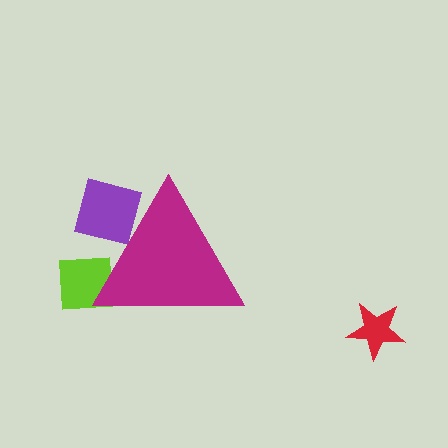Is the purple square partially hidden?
Yes, the purple square is partially hidden behind the magenta triangle.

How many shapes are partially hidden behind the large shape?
2 shapes are partially hidden.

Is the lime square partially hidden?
Yes, the lime square is partially hidden behind the magenta triangle.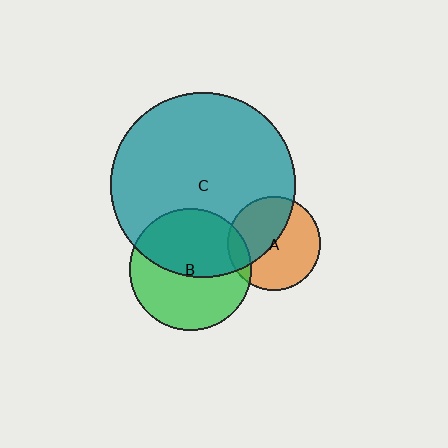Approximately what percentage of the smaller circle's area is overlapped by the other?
Approximately 45%.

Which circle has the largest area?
Circle C (teal).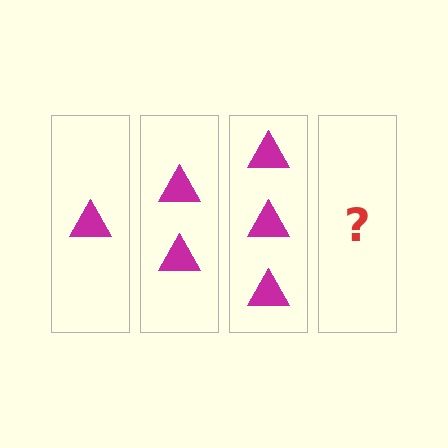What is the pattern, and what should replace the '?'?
The pattern is that each step adds one more triangle. The '?' should be 4 triangles.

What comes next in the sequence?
The next element should be 4 triangles.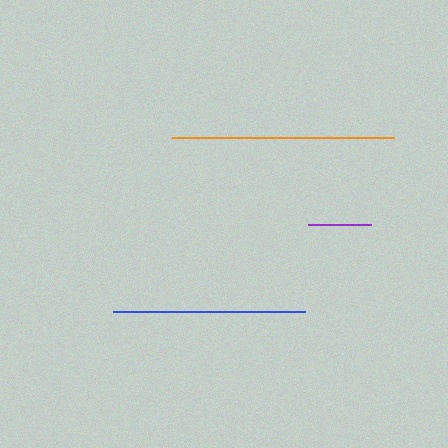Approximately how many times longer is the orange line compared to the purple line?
The orange line is approximately 3.5 times the length of the purple line.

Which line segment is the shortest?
The purple line is the shortest at approximately 63 pixels.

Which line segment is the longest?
The orange line is the longest at approximately 222 pixels.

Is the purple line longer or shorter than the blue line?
The blue line is longer than the purple line.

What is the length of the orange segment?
The orange segment is approximately 222 pixels long.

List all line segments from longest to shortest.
From longest to shortest: orange, blue, purple.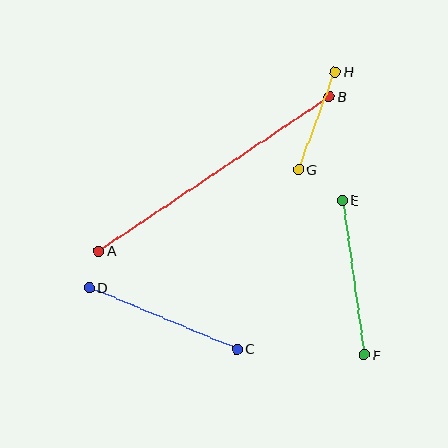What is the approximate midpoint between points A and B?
The midpoint is at approximately (214, 174) pixels.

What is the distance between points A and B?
The distance is approximately 278 pixels.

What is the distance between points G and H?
The distance is approximately 104 pixels.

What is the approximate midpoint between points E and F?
The midpoint is at approximately (353, 278) pixels.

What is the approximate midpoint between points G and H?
The midpoint is at approximately (317, 121) pixels.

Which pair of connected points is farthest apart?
Points A and B are farthest apart.